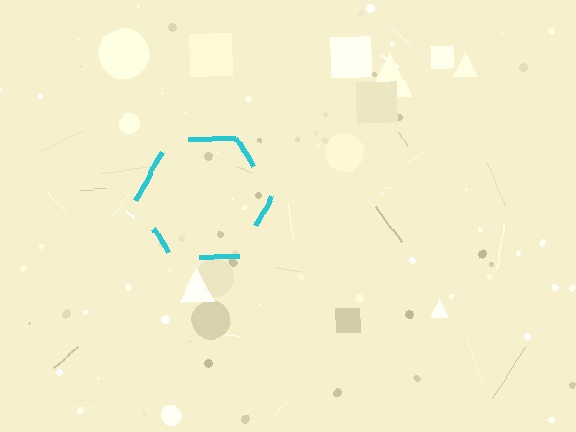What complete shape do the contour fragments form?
The contour fragments form a hexagon.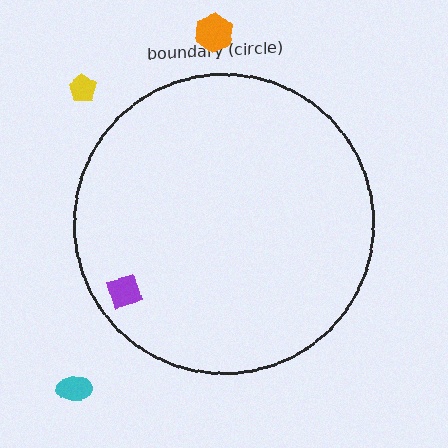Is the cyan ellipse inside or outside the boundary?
Outside.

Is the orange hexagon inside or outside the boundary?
Outside.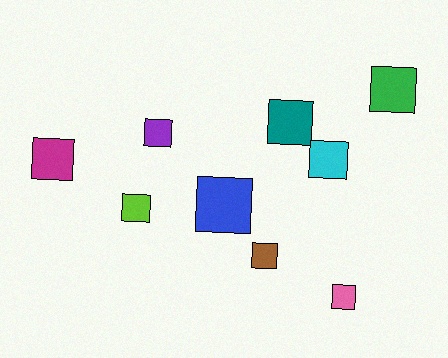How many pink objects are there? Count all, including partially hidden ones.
There is 1 pink object.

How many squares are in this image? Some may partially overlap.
There are 9 squares.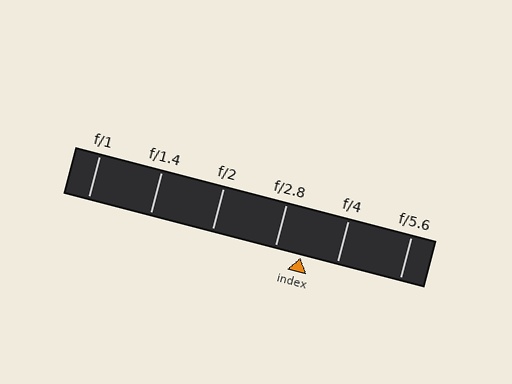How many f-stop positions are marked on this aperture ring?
There are 6 f-stop positions marked.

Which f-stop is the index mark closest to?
The index mark is closest to f/2.8.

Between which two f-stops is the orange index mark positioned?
The index mark is between f/2.8 and f/4.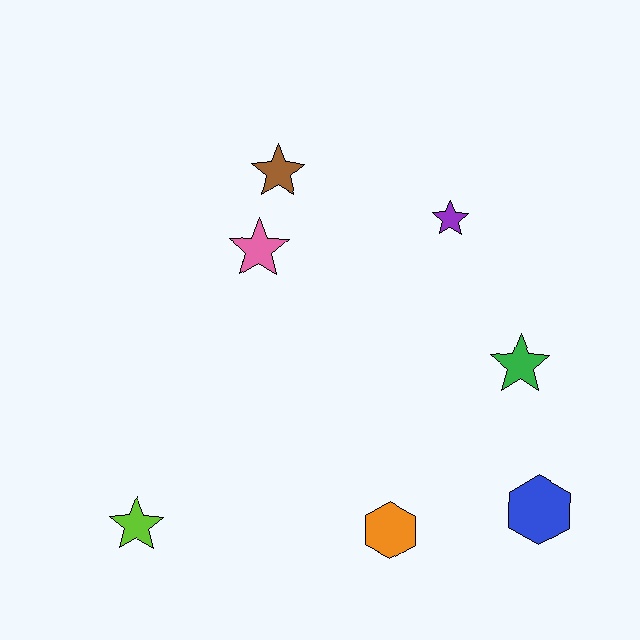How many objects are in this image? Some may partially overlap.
There are 7 objects.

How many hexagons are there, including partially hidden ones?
There are 2 hexagons.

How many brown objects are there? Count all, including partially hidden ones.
There is 1 brown object.